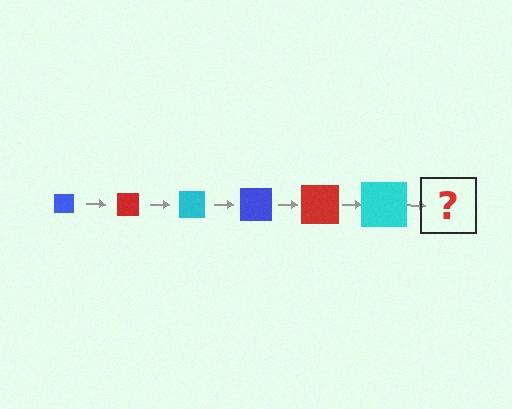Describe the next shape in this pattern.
It should be a blue square, larger than the previous one.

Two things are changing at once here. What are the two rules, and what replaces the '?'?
The two rules are that the square grows larger each step and the color cycles through blue, red, and cyan. The '?' should be a blue square, larger than the previous one.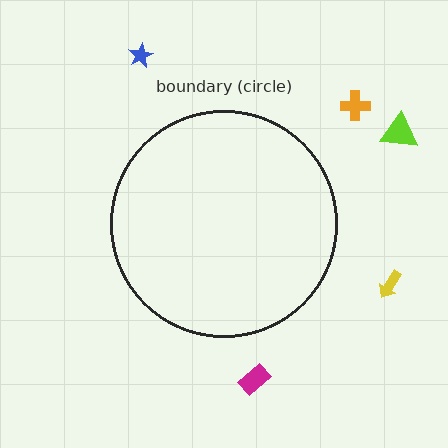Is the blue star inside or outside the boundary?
Outside.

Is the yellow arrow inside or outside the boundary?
Outside.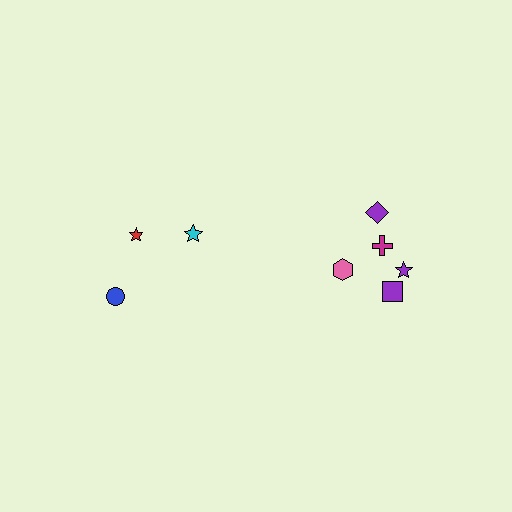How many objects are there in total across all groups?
There are 8 objects.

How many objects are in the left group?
There are 3 objects.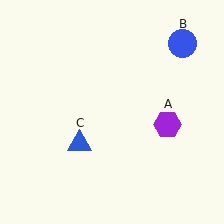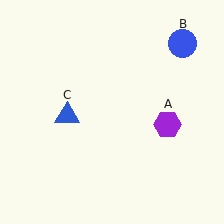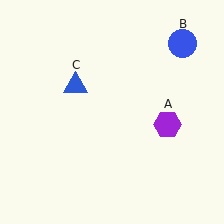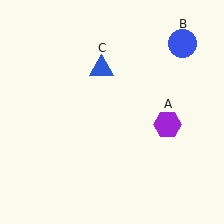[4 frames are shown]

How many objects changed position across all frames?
1 object changed position: blue triangle (object C).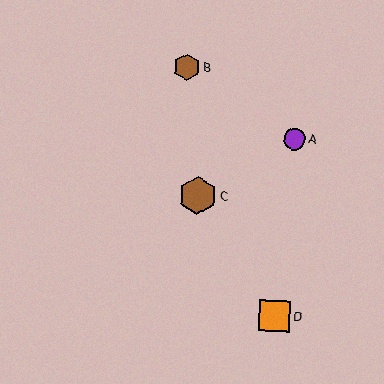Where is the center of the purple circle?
The center of the purple circle is at (295, 139).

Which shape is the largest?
The brown hexagon (labeled C) is the largest.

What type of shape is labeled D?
Shape D is an orange square.